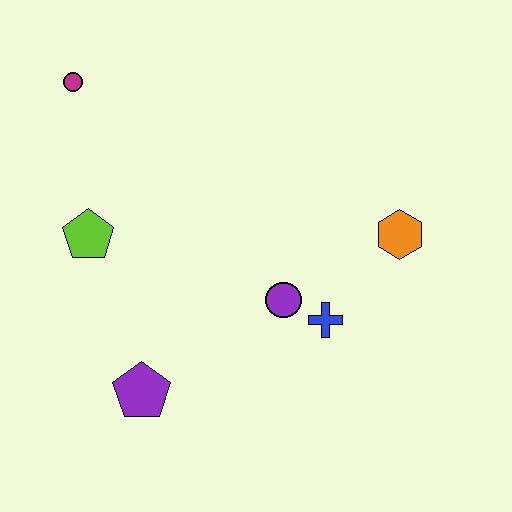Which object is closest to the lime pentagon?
The magenta circle is closest to the lime pentagon.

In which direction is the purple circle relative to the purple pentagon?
The purple circle is to the right of the purple pentagon.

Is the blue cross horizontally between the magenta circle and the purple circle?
No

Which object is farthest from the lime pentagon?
The orange hexagon is farthest from the lime pentagon.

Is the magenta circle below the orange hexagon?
No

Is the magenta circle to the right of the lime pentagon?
No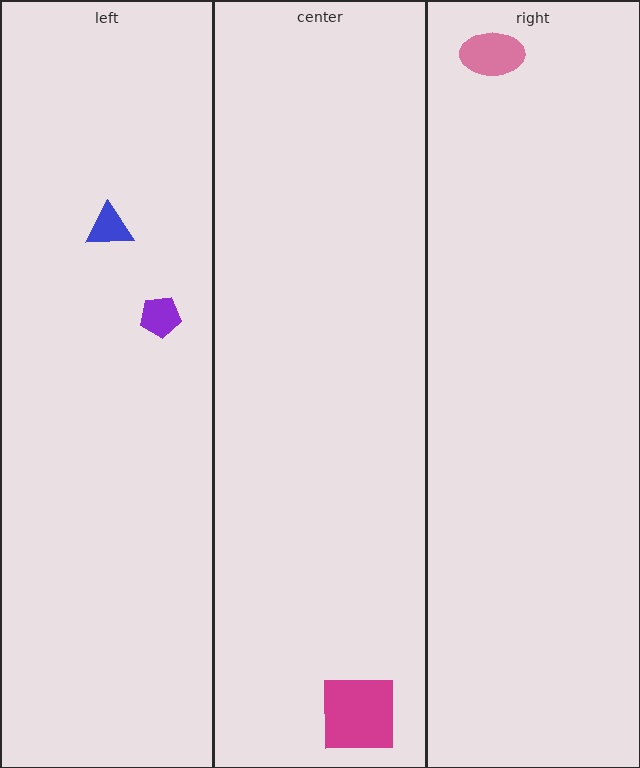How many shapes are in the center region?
1.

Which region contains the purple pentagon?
The left region.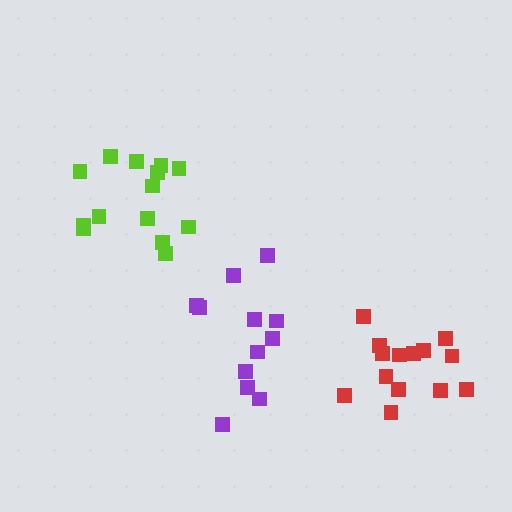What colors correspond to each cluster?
The clusters are colored: purple, lime, red.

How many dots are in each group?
Group 1: 12 dots, Group 2: 14 dots, Group 3: 14 dots (40 total).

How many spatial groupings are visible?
There are 3 spatial groupings.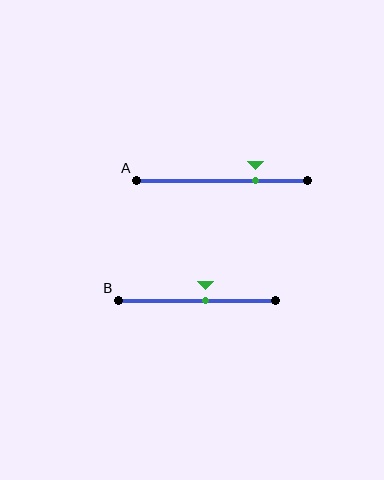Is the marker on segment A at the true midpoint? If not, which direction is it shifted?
No, the marker on segment A is shifted to the right by about 20% of the segment length.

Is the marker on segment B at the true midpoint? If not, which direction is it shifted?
No, the marker on segment B is shifted to the right by about 6% of the segment length.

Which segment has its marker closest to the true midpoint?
Segment B has its marker closest to the true midpoint.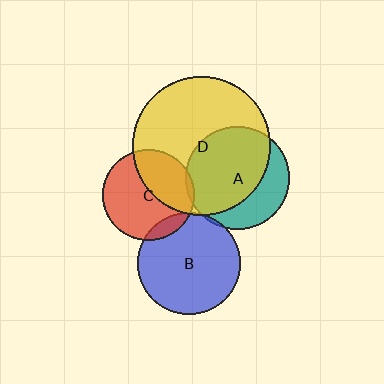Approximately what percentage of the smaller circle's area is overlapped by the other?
Approximately 65%.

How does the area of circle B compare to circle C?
Approximately 1.2 times.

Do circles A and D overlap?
Yes.